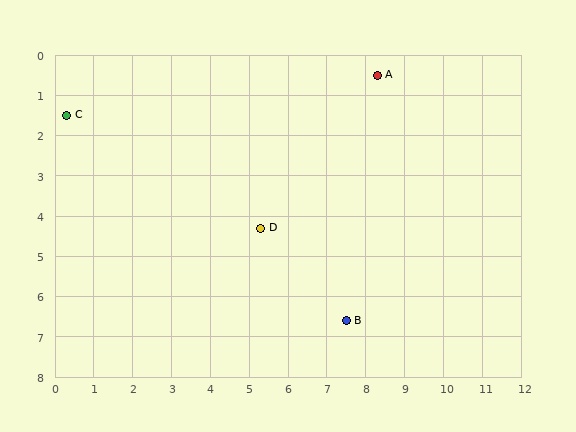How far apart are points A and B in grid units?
Points A and B are about 6.2 grid units apart.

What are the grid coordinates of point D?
Point D is at approximately (5.3, 4.3).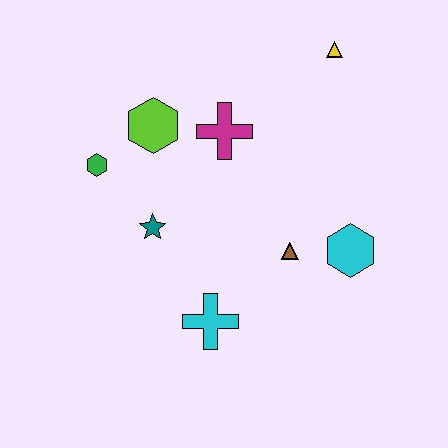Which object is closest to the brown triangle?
The cyan hexagon is closest to the brown triangle.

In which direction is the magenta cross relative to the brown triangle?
The magenta cross is above the brown triangle.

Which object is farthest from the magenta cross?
The cyan cross is farthest from the magenta cross.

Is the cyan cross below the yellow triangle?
Yes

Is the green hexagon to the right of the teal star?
No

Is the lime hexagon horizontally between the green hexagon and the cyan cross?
Yes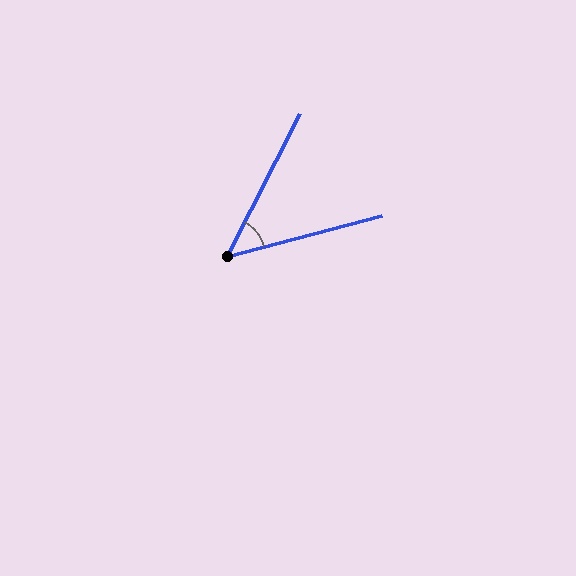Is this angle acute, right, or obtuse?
It is acute.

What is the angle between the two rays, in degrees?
Approximately 48 degrees.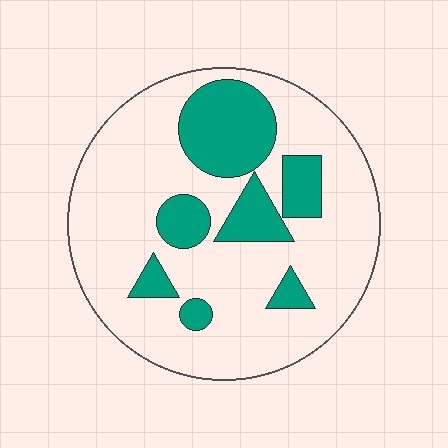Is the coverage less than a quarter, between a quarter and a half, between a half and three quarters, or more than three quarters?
Less than a quarter.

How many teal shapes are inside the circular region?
7.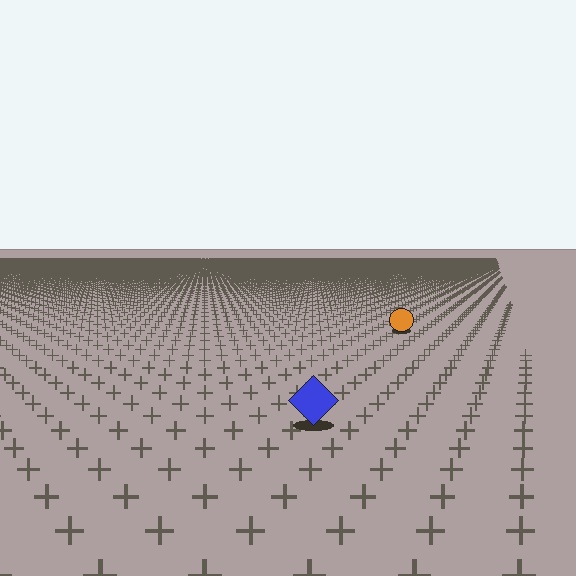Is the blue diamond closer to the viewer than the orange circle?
Yes. The blue diamond is closer — you can tell from the texture gradient: the ground texture is coarser near it.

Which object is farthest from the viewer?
The orange circle is farthest from the viewer. It appears smaller and the ground texture around it is denser.